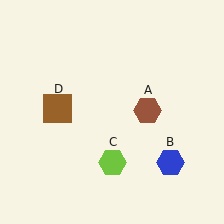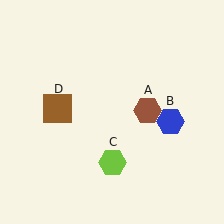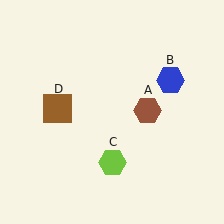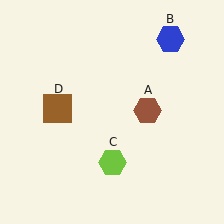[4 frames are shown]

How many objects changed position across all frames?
1 object changed position: blue hexagon (object B).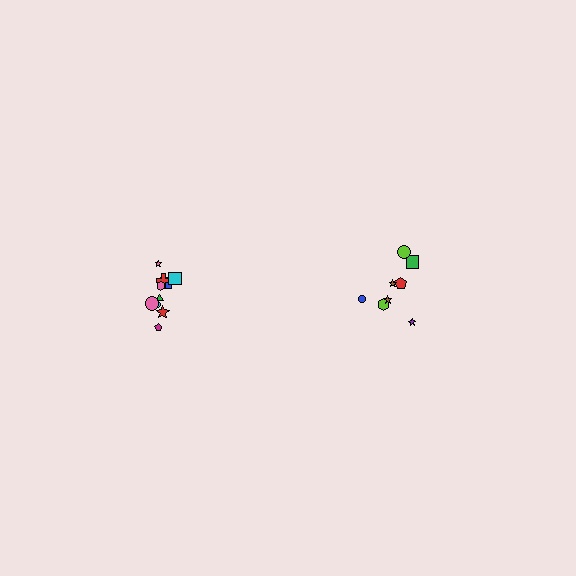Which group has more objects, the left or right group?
The left group.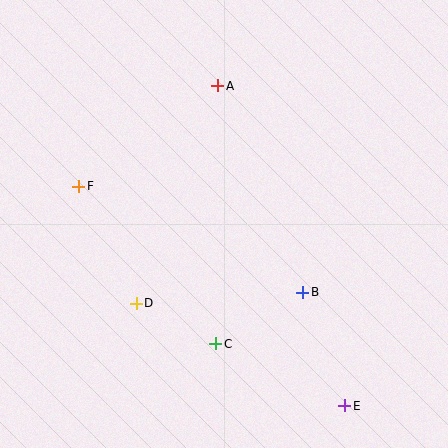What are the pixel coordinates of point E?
Point E is at (345, 406).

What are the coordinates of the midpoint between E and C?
The midpoint between E and C is at (280, 375).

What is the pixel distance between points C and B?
The distance between C and B is 101 pixels.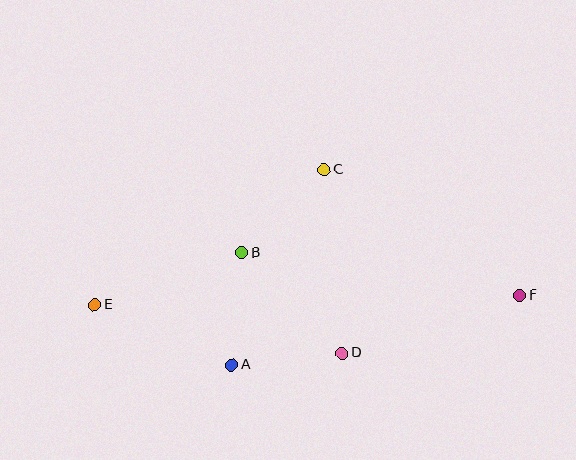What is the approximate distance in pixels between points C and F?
The distance between C and F is approximately 233 pixels.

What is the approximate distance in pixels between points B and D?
The distance between B and D is approximately 142 pixels.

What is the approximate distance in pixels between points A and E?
The distance between A and E is approximately 149 pixels.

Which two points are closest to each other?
Points A and D are closest to each other.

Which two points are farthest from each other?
Points E and F are farthest from each other.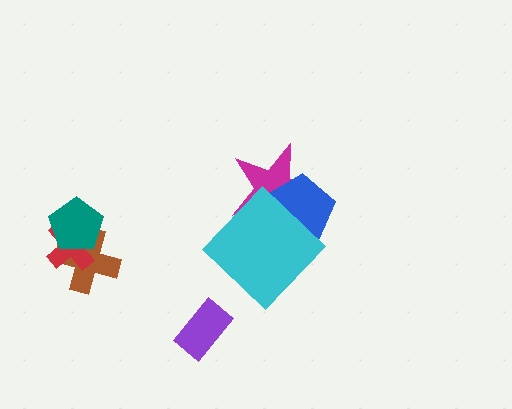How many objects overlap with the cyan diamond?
2 objects overlap with the cyan diamond.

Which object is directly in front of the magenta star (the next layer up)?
The blue pentagon is directly in front of the magenta star.